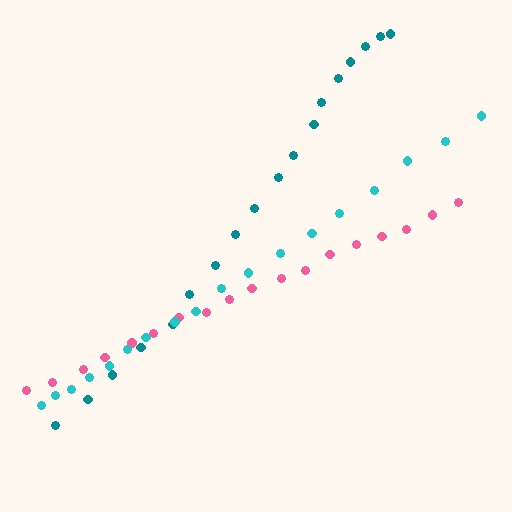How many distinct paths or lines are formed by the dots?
There are 3 distinct paths.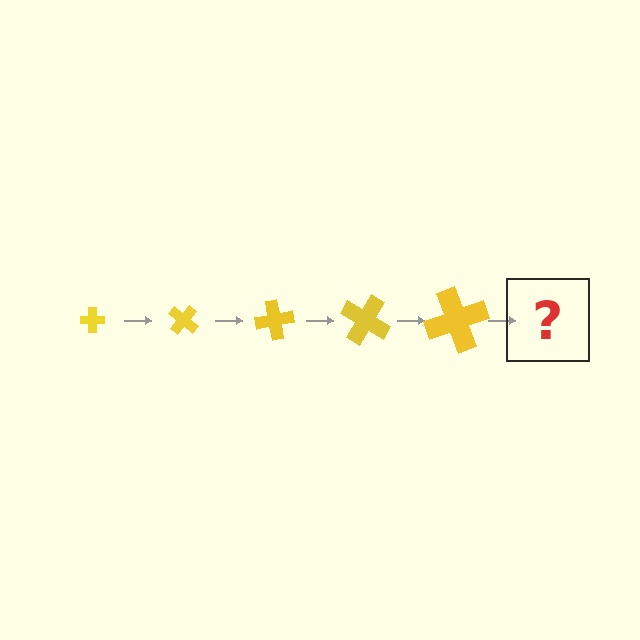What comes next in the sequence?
The next element should be a cross, larger than the previous one and rotated 200 degrees from the start.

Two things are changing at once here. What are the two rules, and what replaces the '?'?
The two rules are that the cross grows larger each step and it rotates 40 degrees each step. The '?' should be a cross, larger than the previous one and rotated 200 degrees from the start.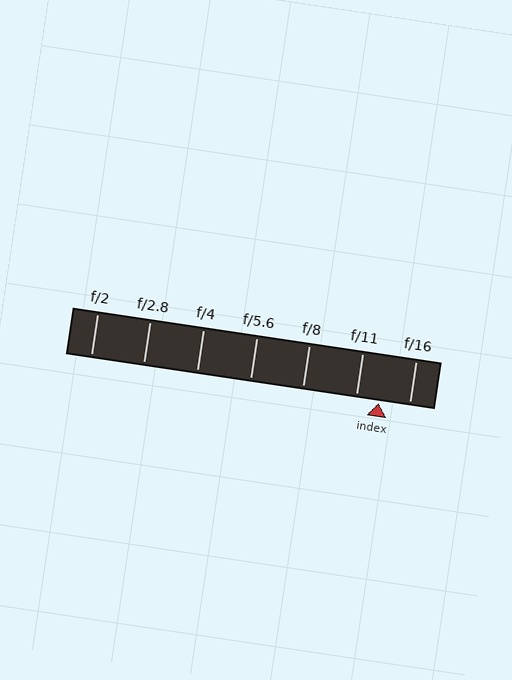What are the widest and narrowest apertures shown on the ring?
The widest aperture shown is f/2 and the narrowest is f/16.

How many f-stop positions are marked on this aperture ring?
There are 7 f-stop positions marked.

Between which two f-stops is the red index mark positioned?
The index mark is between f/11 and f/16.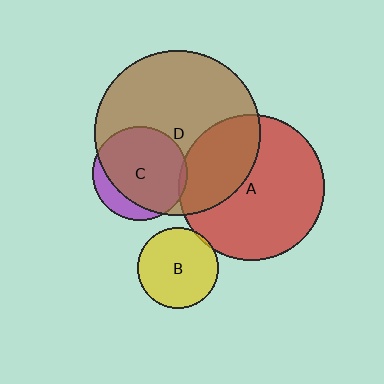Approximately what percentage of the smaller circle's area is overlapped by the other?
Approximately 5%.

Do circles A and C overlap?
Yes.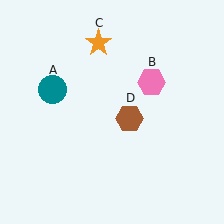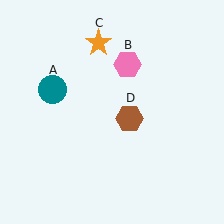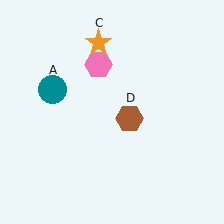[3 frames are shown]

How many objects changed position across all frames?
1 object changed position: pink hexagon (object B).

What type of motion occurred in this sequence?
The pink hexagon (object B) rotated counterclockwise around the center of the scene.